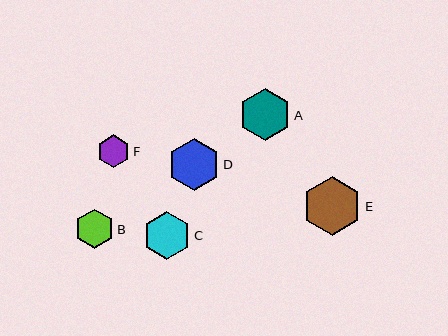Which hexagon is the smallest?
Hexagon F is the smallest with a size of approximately 33 pixels.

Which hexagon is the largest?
Hexagon E is the largest with a size of approximately 59 pixels.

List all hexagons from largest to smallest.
From largest to smallest: E, D, A, C, B, F.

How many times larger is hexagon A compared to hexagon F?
Hexagon A is approximately 1.6 times the size of hexagon F.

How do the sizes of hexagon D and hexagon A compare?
Hexagon D and hexagon A are approximately the same size.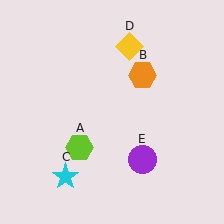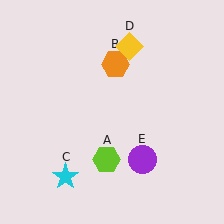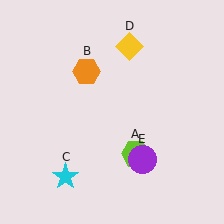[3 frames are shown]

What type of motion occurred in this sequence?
The lime hexagon (object A), orange hexagon (object B) rotated counterclockwise around the center of the scene.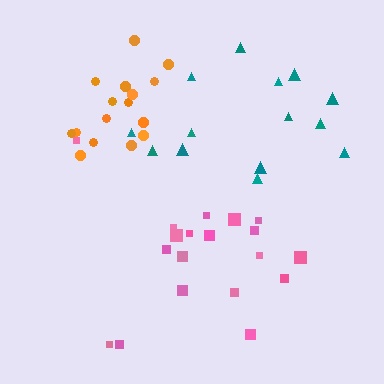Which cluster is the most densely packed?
Orange.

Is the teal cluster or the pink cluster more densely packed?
Pink.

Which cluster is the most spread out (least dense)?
Teal.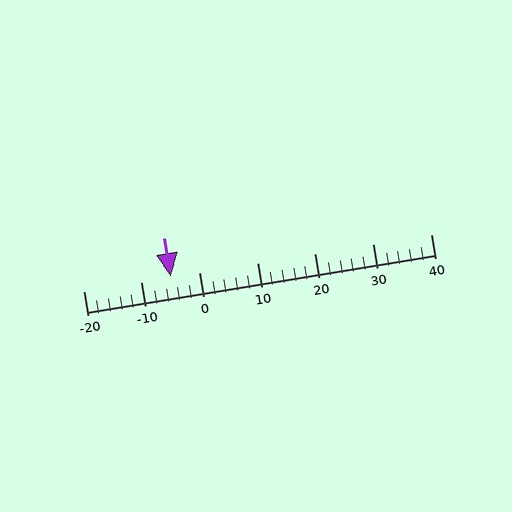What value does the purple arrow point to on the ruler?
The purple arrow points to approximately -5.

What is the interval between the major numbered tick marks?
The major tick marks are spaced 10 units apart.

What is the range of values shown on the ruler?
The ruler shows values from -20 to 40.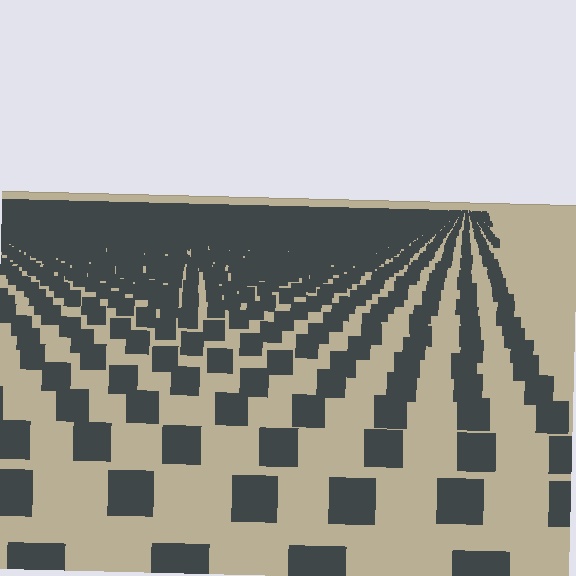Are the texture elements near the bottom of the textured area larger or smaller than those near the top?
Larger. Near the bottom, elements are closer to the viewer and appear at a bigger on-screen size.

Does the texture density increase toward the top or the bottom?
Density increases toward the top.